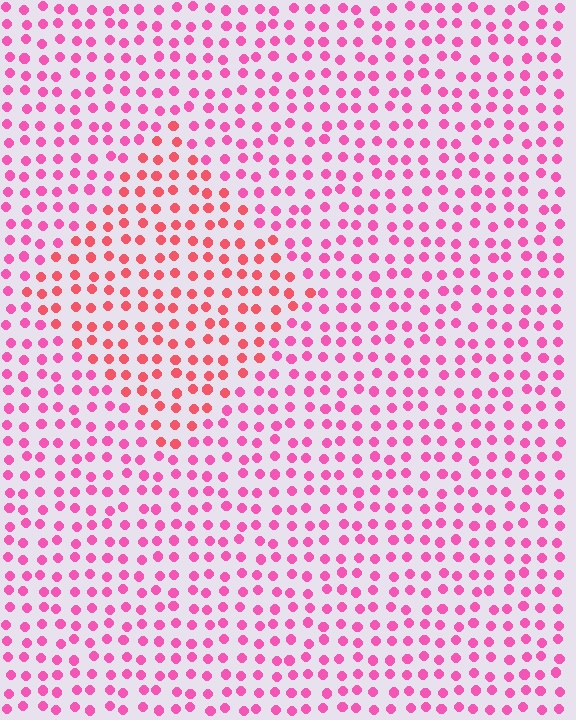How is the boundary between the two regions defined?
The boundary is defined purely by a slight shift in hue (about 30 degrees). Spacing, size, and orientation are identical on both sides.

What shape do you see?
I see a diamond.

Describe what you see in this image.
The image is filled with small pink elements in a uniform arrangement. A diamond-shaped region is visible where the elements are tinted to a slightly different hue, forming a subtle color boundary.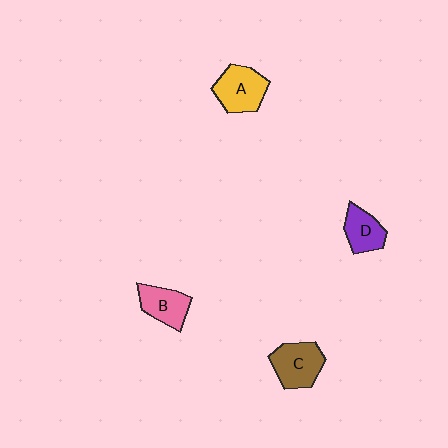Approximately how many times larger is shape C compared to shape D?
Approximately 1.4 times.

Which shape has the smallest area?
Shape D (purple).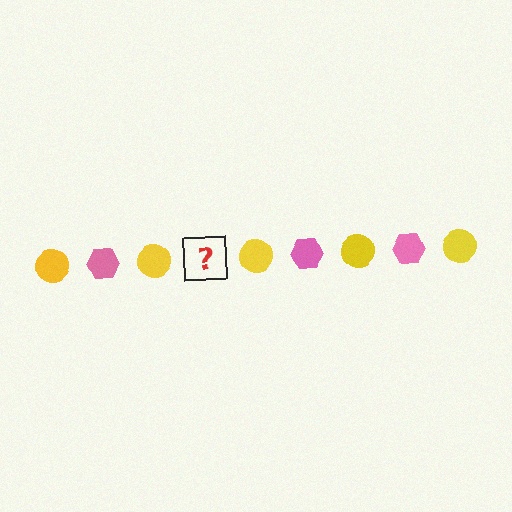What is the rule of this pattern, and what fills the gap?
The rule is that the pattern alternates between yellow circle and pink hexagon. The gap should be filled with a pink hexagon.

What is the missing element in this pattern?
The missing element is a pink hexagon.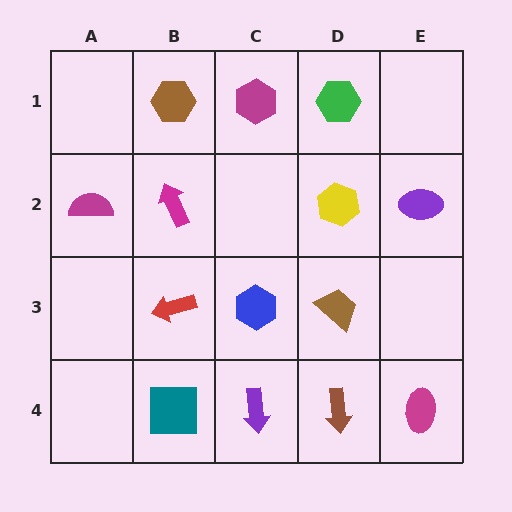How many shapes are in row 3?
3 shapes.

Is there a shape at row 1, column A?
No, that cell is empty.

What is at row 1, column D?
A green hexagon.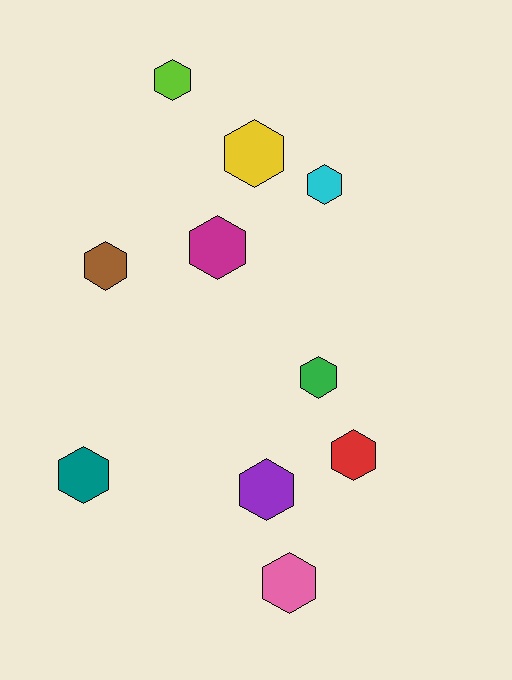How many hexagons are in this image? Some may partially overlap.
There are 10 hexagons.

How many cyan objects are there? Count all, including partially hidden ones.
There is 1 cyan object.